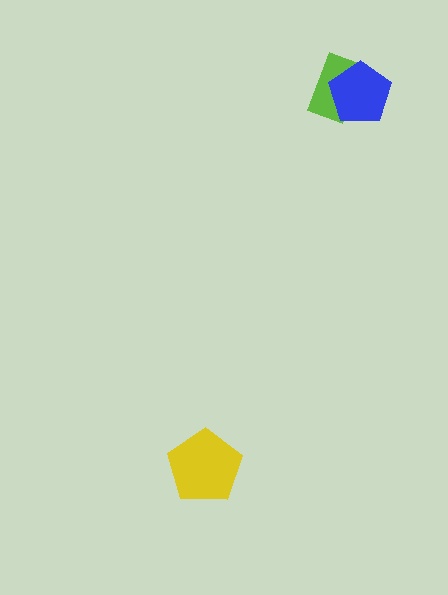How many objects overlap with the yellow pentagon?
0 objects overlap with the yellow pentagon.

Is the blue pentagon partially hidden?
No, no other shape covers it.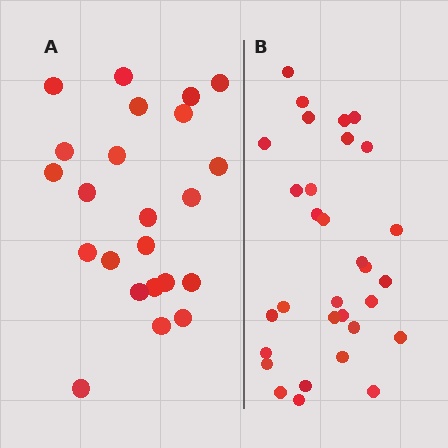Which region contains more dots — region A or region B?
Region B (the right region) has more dots.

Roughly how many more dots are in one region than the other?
Region B has roughly 8 or so more dots than region A.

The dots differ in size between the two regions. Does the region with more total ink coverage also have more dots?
No. Region A has more total ink coverage because its dots are larger, but region B actually contains more individual dots. Total area can be misleading — the number of items is what matters here.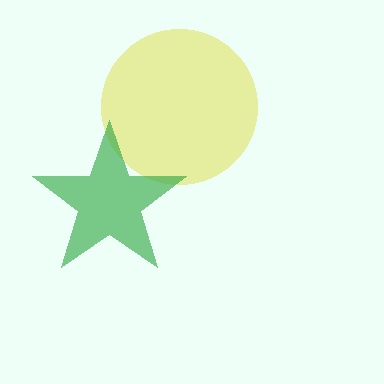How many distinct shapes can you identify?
There are 2 distinct shapes: a yellow circle, a green star.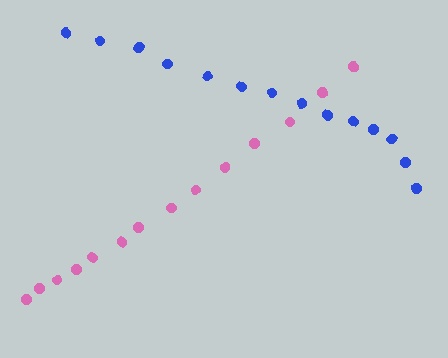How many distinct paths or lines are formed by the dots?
There are 2 distinct paths.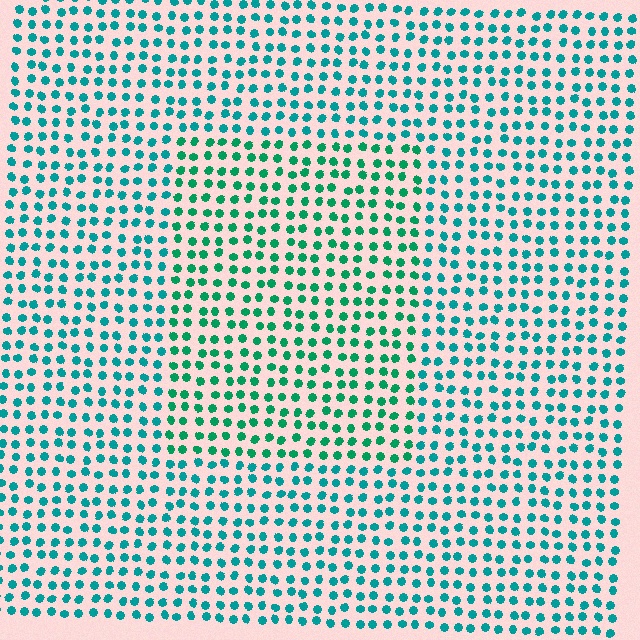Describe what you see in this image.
The image is filled with small teal elements in a uniform arrangement. A rectangle-shaped region is visible where the elements are tinted to a slightly different hue, forming a subtle color boundary.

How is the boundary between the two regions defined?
The boundary is defined purely by a slight shift in hue (about 24 degrees). Spacing, size, and orientation are identical on both sides.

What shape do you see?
I see a rectangle.